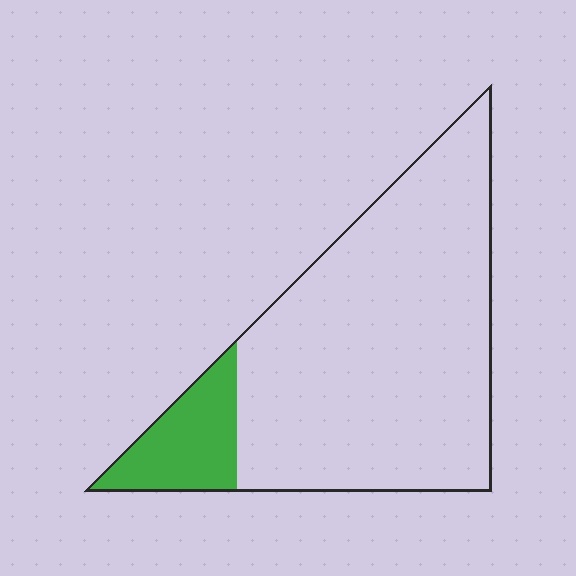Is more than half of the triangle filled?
No.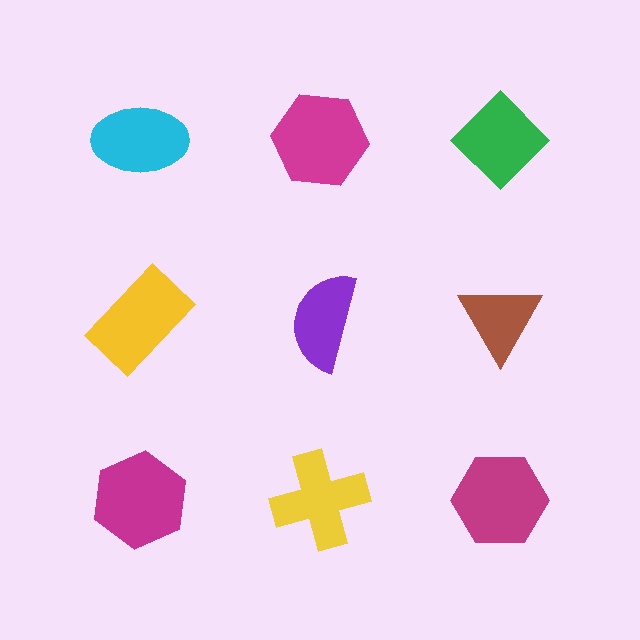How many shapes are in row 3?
3 shapes.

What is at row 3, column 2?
A yellow cross.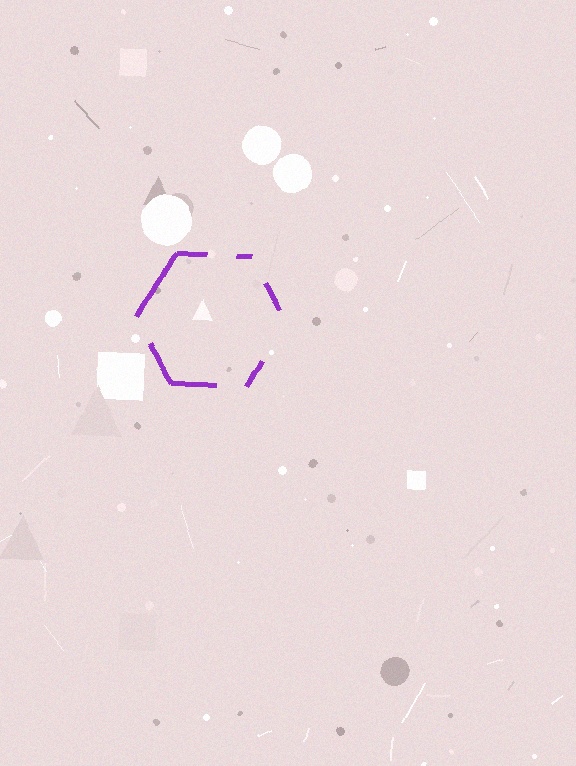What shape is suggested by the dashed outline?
The dashed outline suggests a hexagon.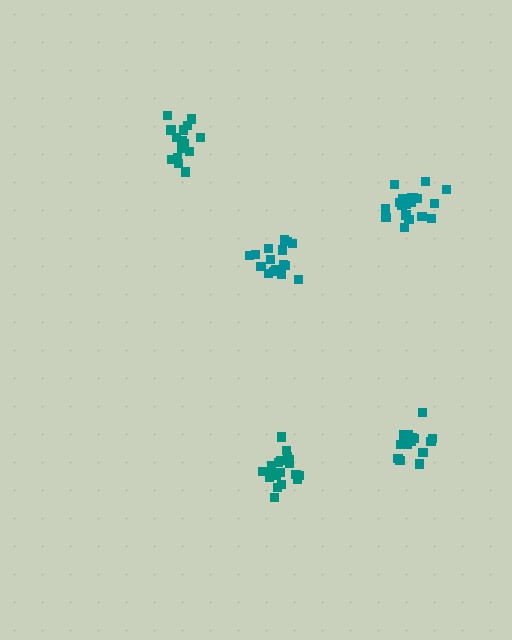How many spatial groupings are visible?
There are 5 spatial groupings.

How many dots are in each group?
Group 1: 20 dots, Group 2: 15 dots, Group 3: 18 dots, Group 4: 19 dots, Group 5: 15 dots (87 total).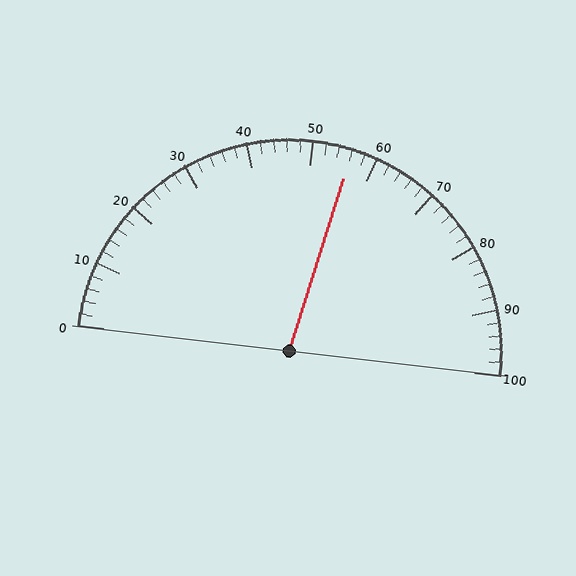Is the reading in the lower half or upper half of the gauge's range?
The reading is in the upper half of the range (0 to 100).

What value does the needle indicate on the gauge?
The needle indicates approximately 56.